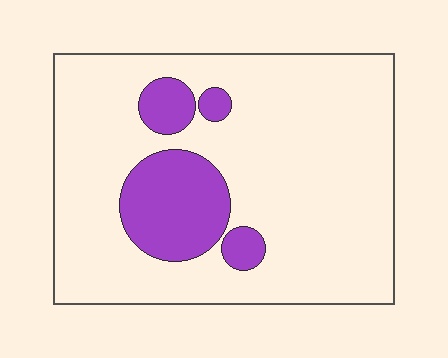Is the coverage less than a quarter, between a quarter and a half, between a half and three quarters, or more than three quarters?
Less than a quarter.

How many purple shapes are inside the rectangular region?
4.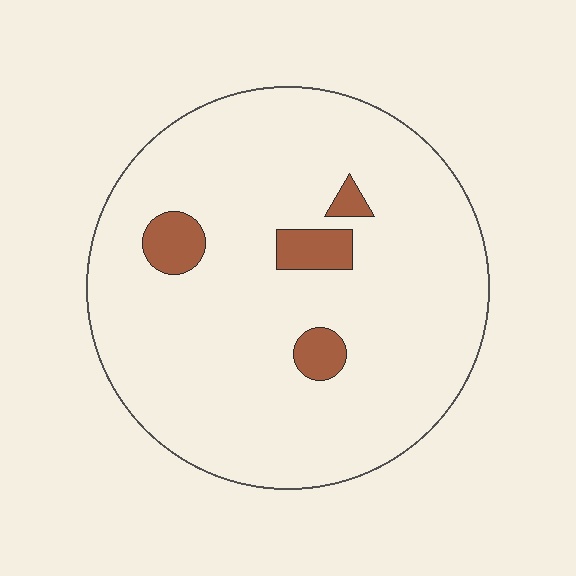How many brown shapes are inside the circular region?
4.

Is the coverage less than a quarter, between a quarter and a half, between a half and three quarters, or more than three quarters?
Less than a quarter.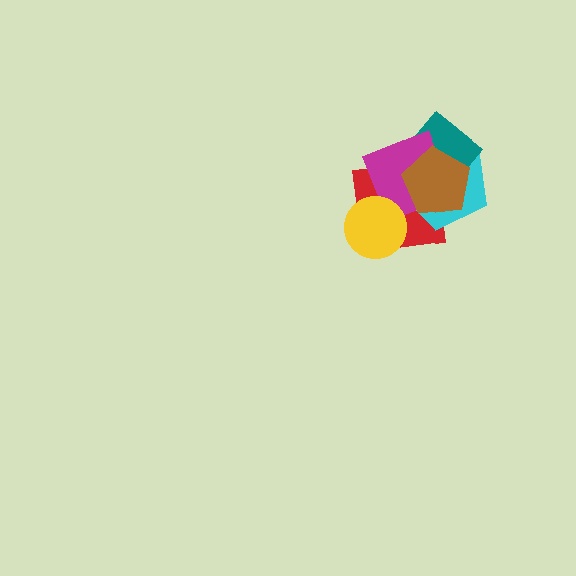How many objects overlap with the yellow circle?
1 object overlaps with the yellow circle.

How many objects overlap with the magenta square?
4 objects overlap with the magenta square.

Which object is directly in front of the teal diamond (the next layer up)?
The magenta square is directly in front of the teal diamond.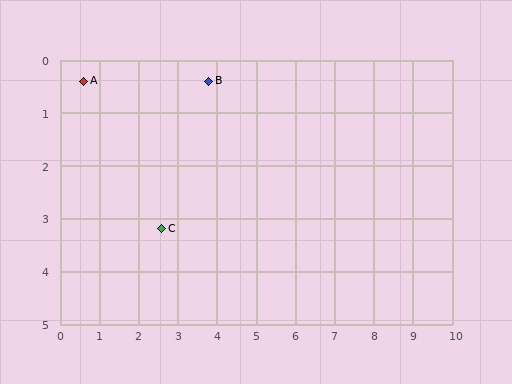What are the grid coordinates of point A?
Point A is at approximately (0.6, 0.4).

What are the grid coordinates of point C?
Point C is at approximately (2.6, 3.2).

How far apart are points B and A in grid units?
Points B and A are about 3.2 grid units apart.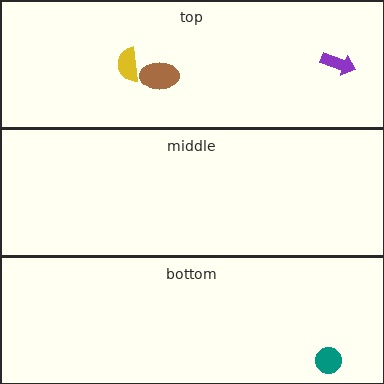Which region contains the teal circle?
The bottom region.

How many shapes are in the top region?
3.